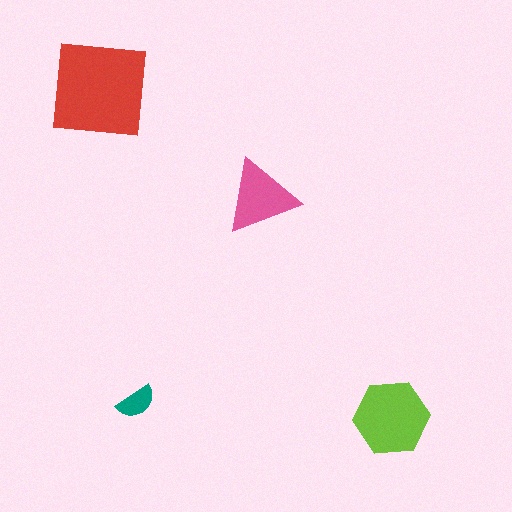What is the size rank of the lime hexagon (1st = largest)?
2nd.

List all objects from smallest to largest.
The teal semicircle, the pink triangle, the lime hexagon, the red square.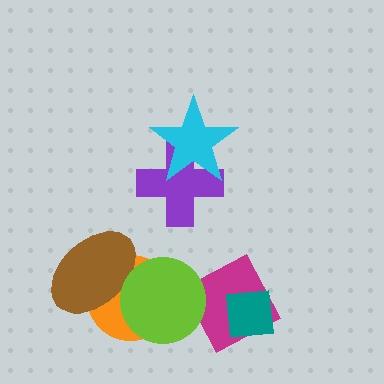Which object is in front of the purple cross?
The cyan star is in front of the purple cross.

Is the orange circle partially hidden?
Yes, it is partially covered by another shape.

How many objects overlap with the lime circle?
3 objects overlap with the lime circle.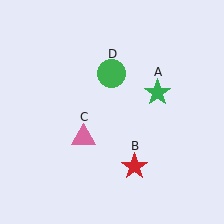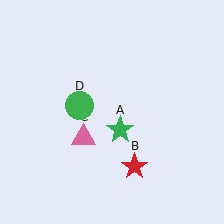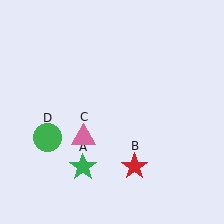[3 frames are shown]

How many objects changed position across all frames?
2 objects changed position: green star (object A), green circle (object D).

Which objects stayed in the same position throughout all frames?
Red star (object B) and pink triangle (object C) remained stationary.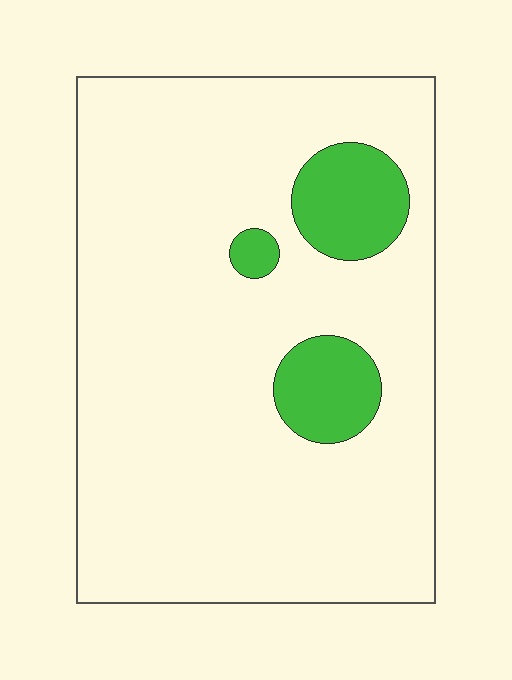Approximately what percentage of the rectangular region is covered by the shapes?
Approximately 10%.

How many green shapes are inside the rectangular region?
3.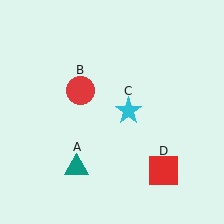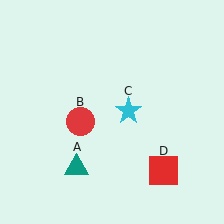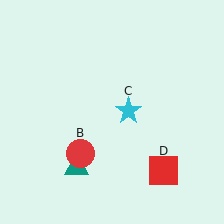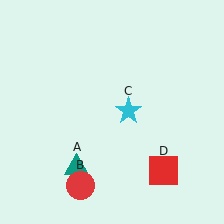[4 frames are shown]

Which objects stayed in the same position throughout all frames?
Teal triangle (object A) and cyan star (object C) and red square (object D) remained stationary.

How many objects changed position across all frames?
1 object changed position: red circle (object B).